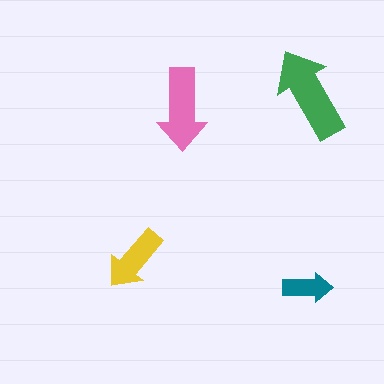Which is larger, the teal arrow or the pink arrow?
The pink one.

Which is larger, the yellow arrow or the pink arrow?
The pink one.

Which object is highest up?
The green arrow is topmost.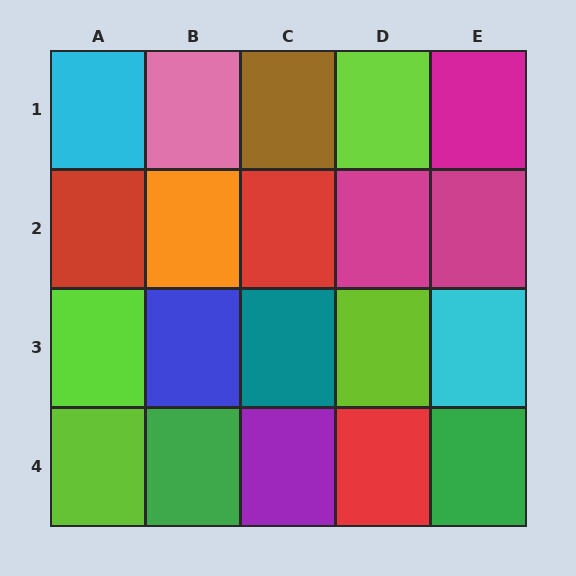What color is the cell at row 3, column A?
Lime.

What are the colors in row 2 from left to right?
Red, orange, red, magenta, magenta.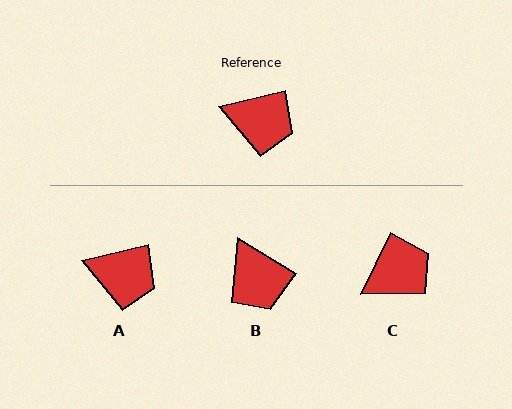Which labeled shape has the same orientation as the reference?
A.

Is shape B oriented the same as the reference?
No, it is off by about 45 degrees.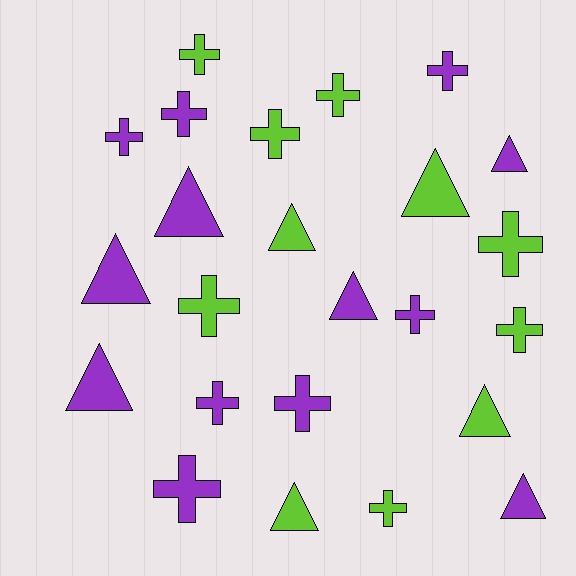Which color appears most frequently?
Purple, with 13 objects.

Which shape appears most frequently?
Cross, with 14 objects.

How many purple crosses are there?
There are 7 purple crosses.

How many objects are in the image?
There are 24 objects.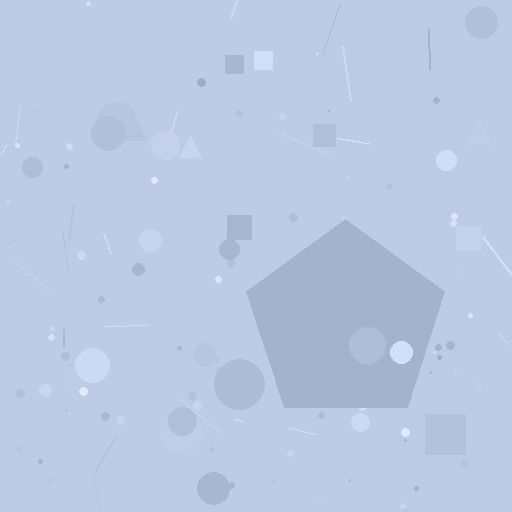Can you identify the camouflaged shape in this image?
The camouflaged shape is a pentagon.